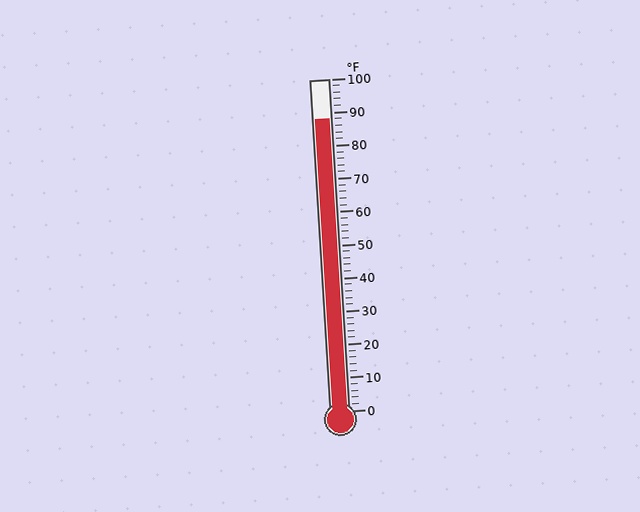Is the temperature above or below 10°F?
The temperature is above 10°F.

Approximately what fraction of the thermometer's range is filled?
The thermometer is filled to approximately 90% of its range.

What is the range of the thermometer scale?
The thermometer scale ranges from 0°F to 100°F.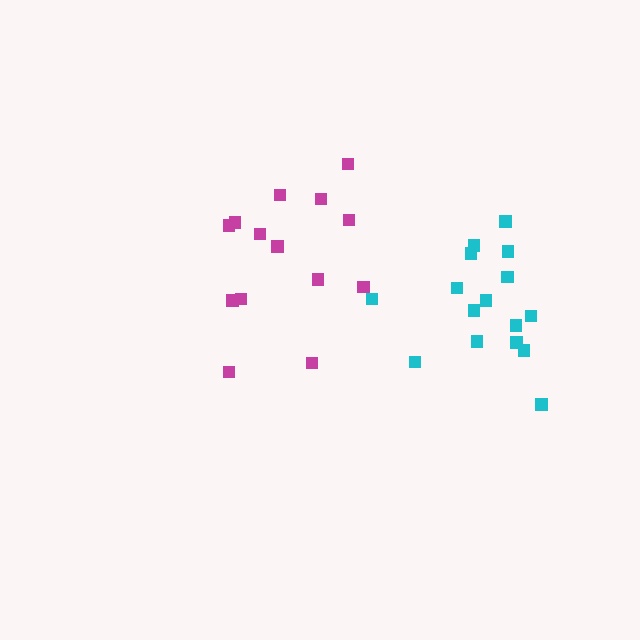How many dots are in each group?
Group 1: 16 dots, Group 2: 14 dots (30 total).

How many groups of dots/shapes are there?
There are 2 groups.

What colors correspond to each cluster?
The clusters are colored: cyan, magenta.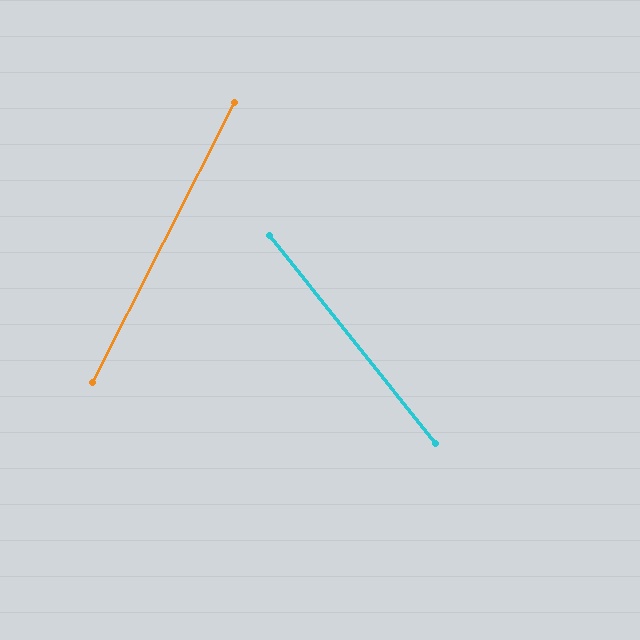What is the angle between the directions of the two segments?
Approximately 66 degrees.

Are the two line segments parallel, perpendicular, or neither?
Neither parallel nor perpendicular — they differ by about 66°.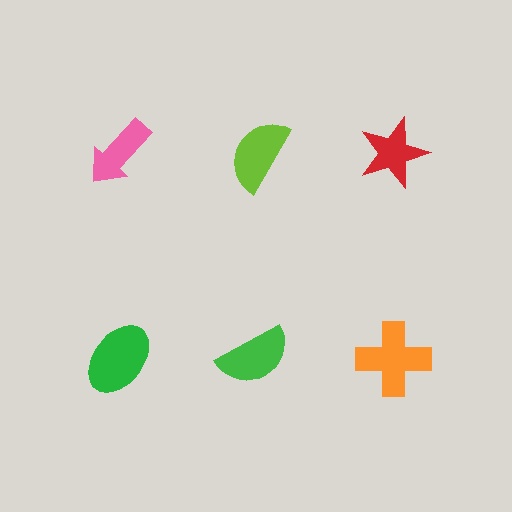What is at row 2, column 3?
An orange cross.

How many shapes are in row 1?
3 shapes.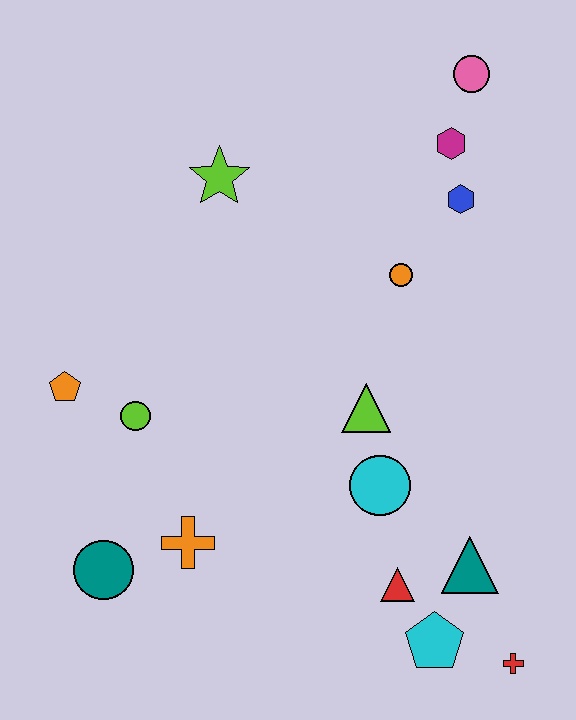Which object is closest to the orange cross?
The teal circle is closest to the orange cross.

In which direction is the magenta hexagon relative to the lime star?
The magenta hexagon is to the right of the lime star.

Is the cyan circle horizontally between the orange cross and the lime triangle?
No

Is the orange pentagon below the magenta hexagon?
Yes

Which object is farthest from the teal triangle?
The pink circle is farthest from the teal triangle.